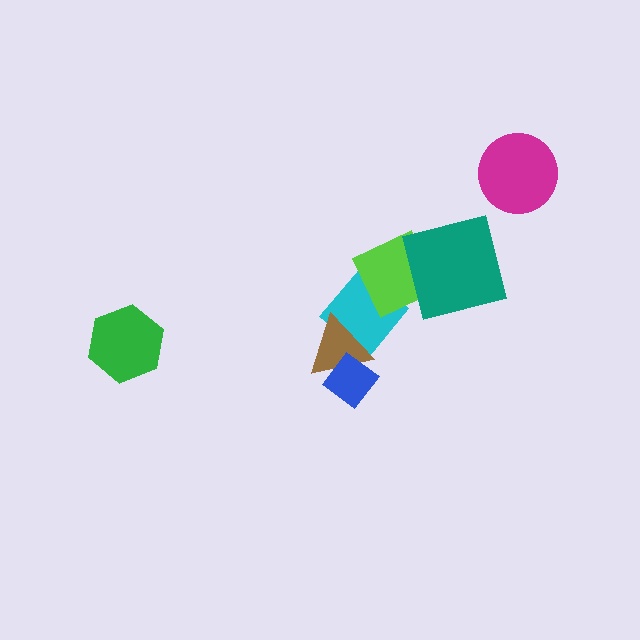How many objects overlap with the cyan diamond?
2 objects overlap with the cyan diamond.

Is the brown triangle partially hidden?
Yes, it is partially covered by another shape.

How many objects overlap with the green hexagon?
0 objects overlap with the green hexagon.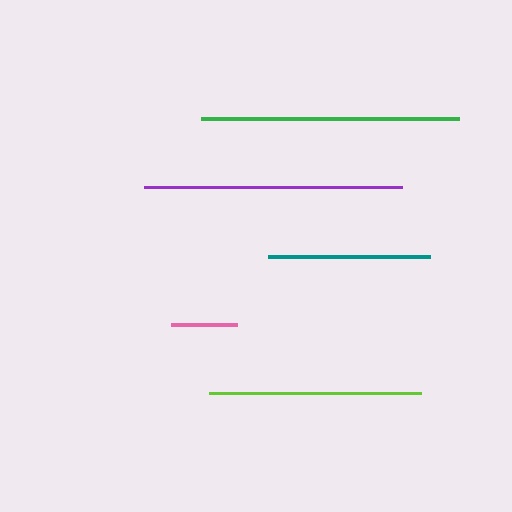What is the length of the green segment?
The green segment is approximately 258 pixels long.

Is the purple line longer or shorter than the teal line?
The purple line is longer than the teal line.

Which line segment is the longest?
The purple line is the longest at approximately 258 pixels.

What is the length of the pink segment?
The pink segment is approximately 66 pixels long.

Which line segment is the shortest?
The pink line is the shortest at approximately 66 pixels.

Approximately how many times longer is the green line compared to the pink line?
The green line is approximately 3.9 times the length of the pink line.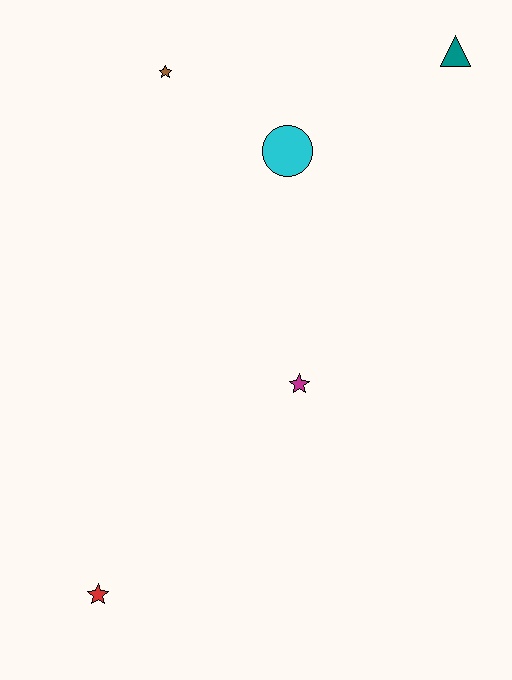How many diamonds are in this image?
There are no diamonds.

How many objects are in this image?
There are 5 objects.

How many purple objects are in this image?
There are no purple objects.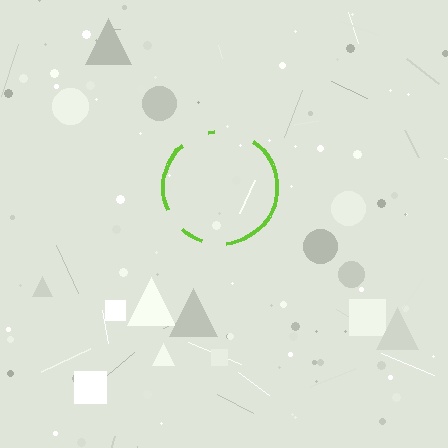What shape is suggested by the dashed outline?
The dashed outline suggests a circle.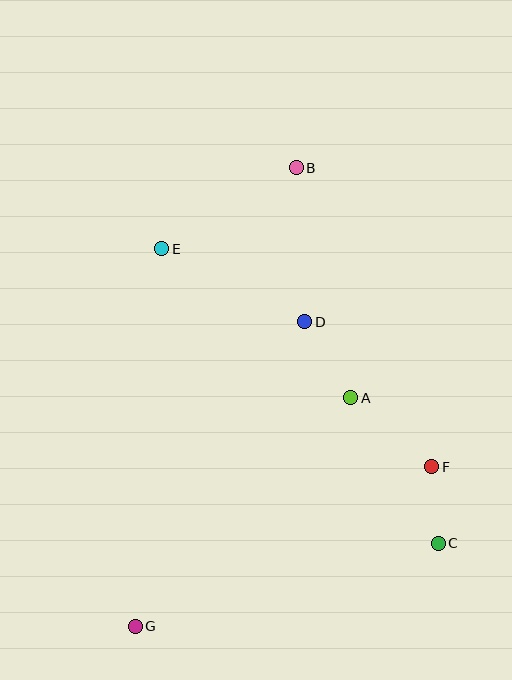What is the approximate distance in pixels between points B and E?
The distance between B and E is approximately 157 pixels.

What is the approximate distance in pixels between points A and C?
The distance between A and C is approximately 170 pixels.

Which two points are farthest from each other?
Points B and G are farthest from each other.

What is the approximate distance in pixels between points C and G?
The distance between C and G is approximately 314 pixels.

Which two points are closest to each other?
Points C and F are closest to each other.